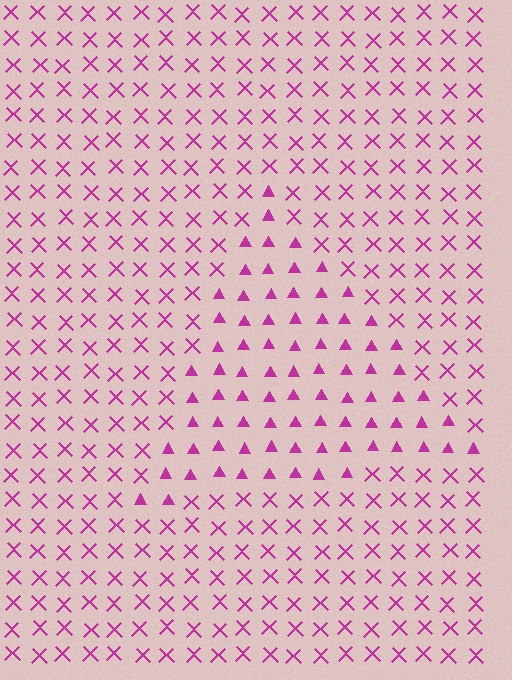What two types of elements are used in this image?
The image uses triangles inside the triangle region and X marks outside it.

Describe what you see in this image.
The image is filled with small magenta elements arranged in a uniform grid. A triangle-shaped region contains triangles, while the surrounding area contains X marks. The boundary is defined purely by the change in element shape.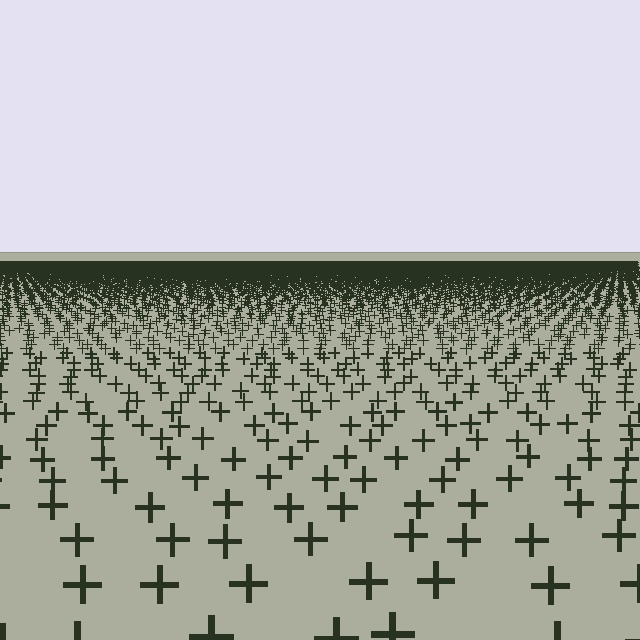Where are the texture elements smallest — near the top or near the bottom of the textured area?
Near the top.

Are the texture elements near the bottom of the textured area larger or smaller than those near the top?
Larger. Near the bottom, elements are closer to the viewer and appear at a bigger on-screen size.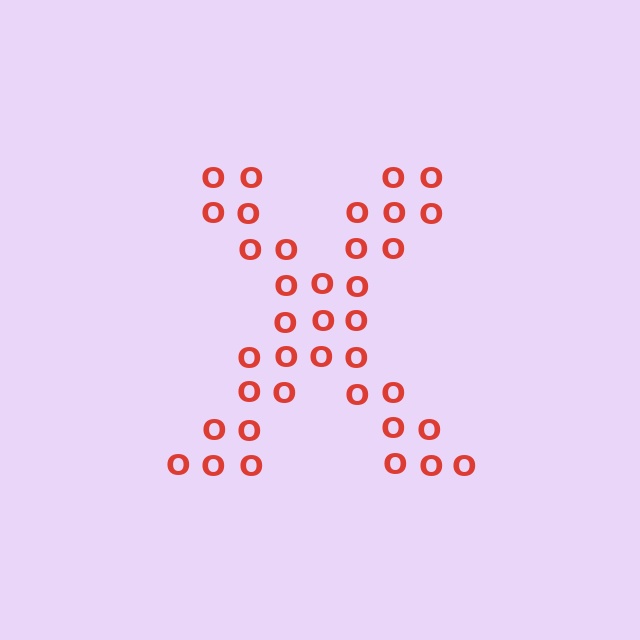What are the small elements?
The small elements are letter O's.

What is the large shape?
The large shape is the letter X.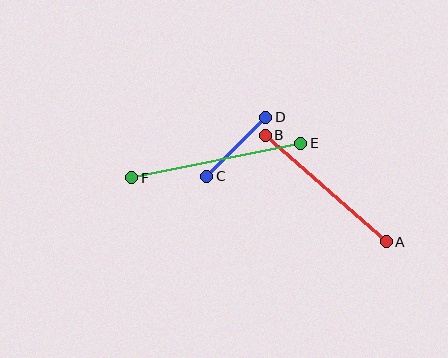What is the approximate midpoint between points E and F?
The midpoint is at approximately (216, 160) pixels.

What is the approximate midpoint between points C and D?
The midpoint is at approximately (236, 147) pixels.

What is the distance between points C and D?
The distance is approximately 83 pixels.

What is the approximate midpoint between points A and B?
The midpoint is at approximately (326, 188) pixels.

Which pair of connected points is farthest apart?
Points E and F are farthest apart.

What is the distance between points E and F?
The distance is approximately 173 pixels.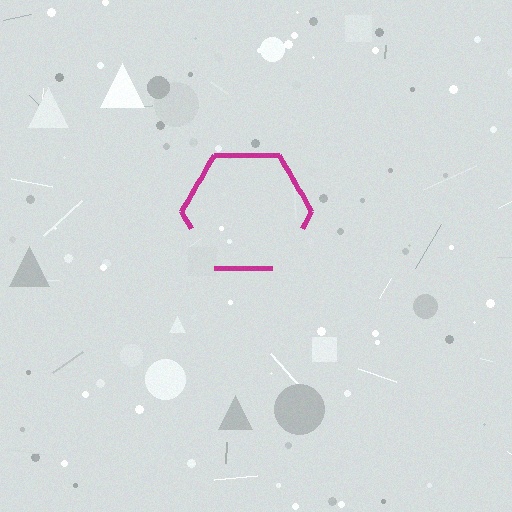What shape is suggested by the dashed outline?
The dashed outline suggests a hexagon.